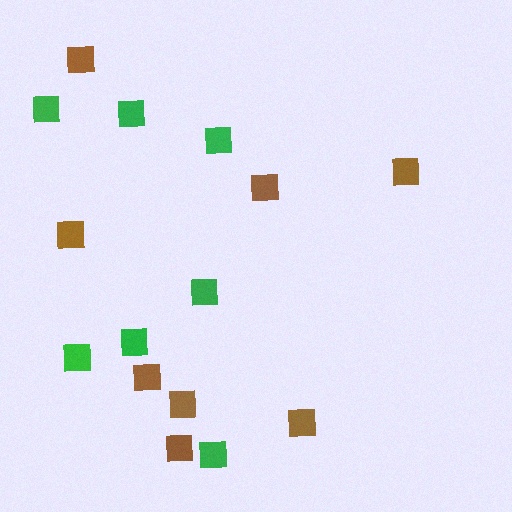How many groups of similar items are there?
There are 2 groups: one group of brown squares (8) and one group of green squares (7).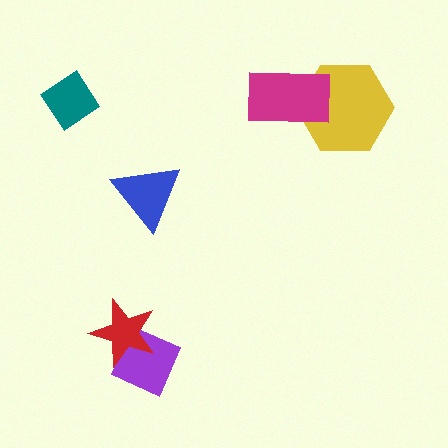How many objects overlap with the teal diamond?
0 objects overlap with the teal diamond.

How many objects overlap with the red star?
1 object overlaps with the red star.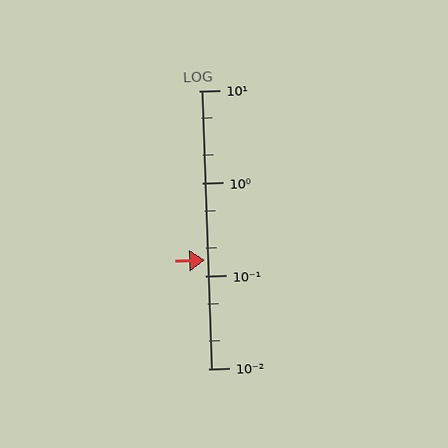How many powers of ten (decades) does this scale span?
The scale spans 3 decades, from 0.01 to 10.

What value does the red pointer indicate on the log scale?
The pointer indicates approximately 0.15.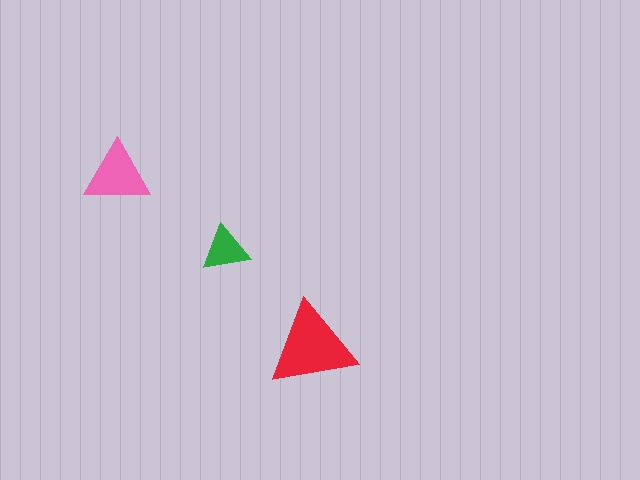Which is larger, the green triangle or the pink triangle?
The pink one.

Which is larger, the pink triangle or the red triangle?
The red one.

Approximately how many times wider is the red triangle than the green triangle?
About 2 times wider.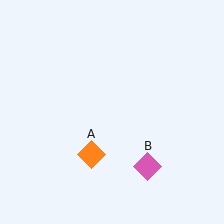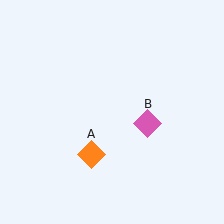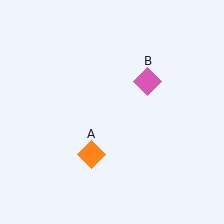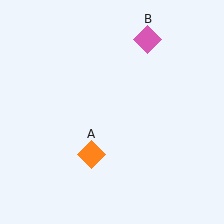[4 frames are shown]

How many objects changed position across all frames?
1 object changed position: pink diamond (object B).